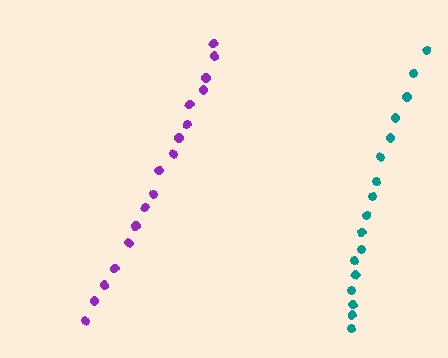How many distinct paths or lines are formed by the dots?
There are 2 distinct paths.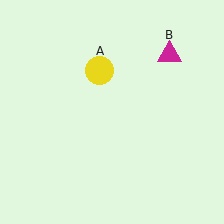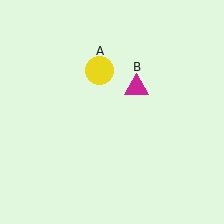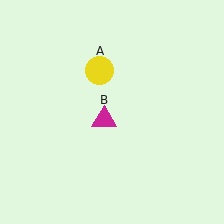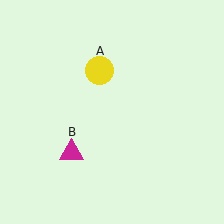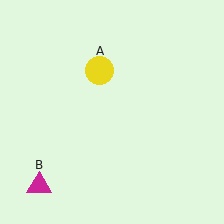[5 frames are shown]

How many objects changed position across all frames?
1 object changed position: magenta triangle (object B).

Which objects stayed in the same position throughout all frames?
Yellow circle (object A) remained stationary.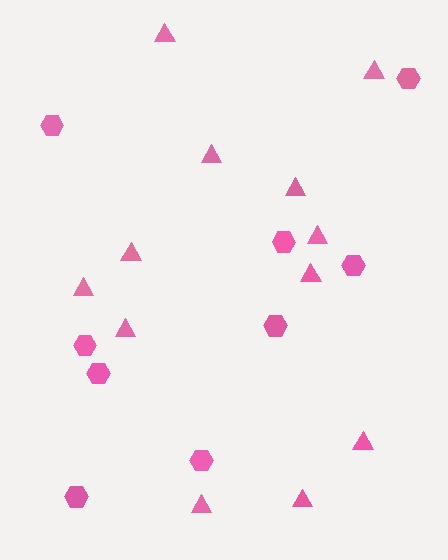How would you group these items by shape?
There are 2 groups: one group of hexagons (9) and one group of triangles (12).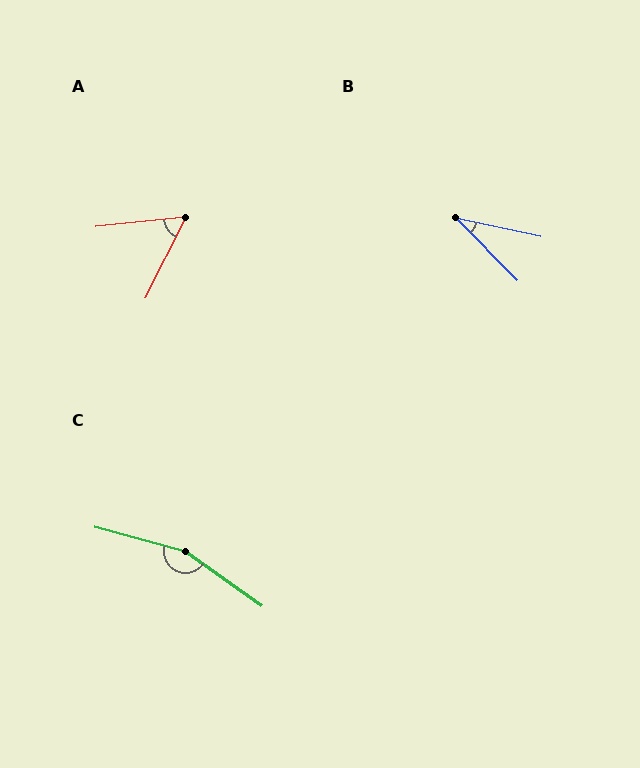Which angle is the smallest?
B, at approximately 34 degrees.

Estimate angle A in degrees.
Approximately 57 degrees.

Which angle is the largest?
C, at approximately 160 degrees.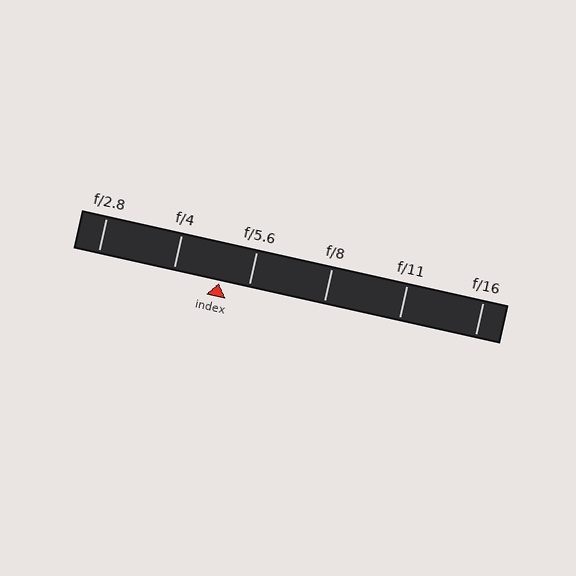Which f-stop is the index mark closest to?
The index mark is closest to f/5.6.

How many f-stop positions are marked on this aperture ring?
There are 6 f-stop positions marked.